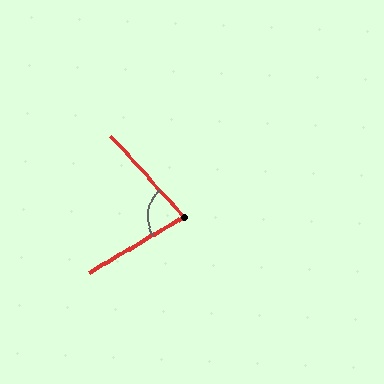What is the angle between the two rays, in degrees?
Approximately 78 degrees.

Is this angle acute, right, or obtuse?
It is acute.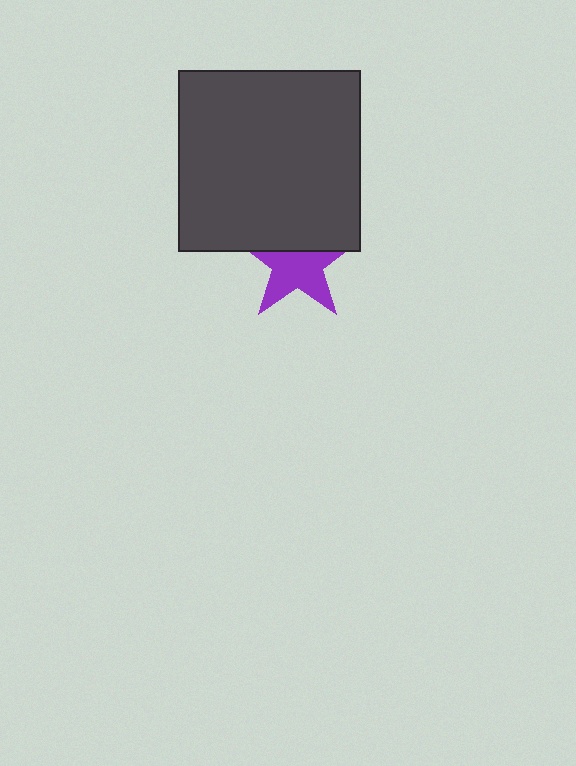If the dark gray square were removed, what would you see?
You would see the complete purple star.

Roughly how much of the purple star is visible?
About half of it is visible (roughly 61%).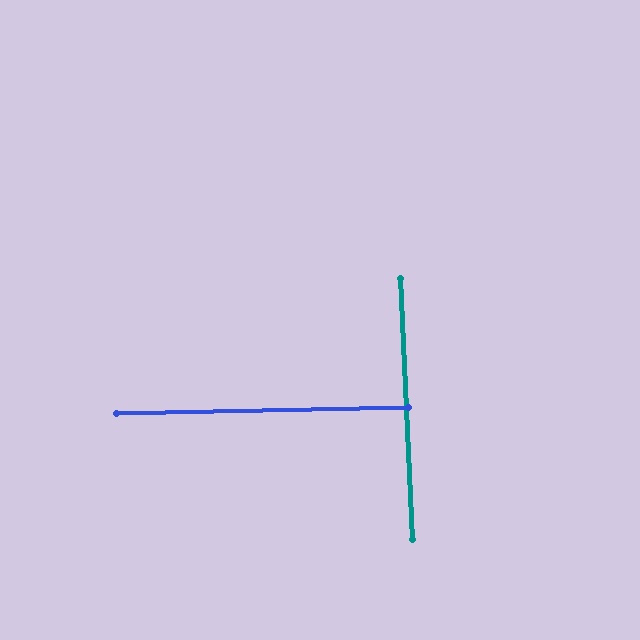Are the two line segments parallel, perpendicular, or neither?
Perpendicular — they meet at approximately 88°.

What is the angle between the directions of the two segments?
Approximately 88 degrees.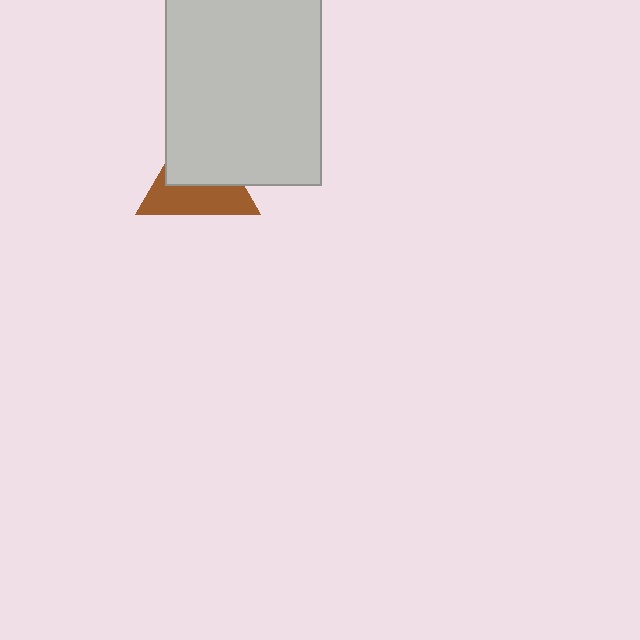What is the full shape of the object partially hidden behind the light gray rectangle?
The partially hidden object is a brown triangle.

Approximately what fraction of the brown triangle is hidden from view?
Roughly 51% of the brown triangle is hidden behind the light gray rectangle.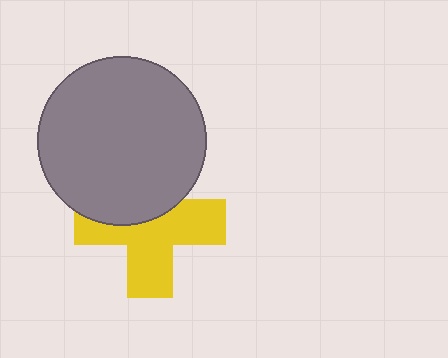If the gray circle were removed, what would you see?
You would see the complete yellow cross.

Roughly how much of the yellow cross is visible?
About half of it is visible (roughly 61%).